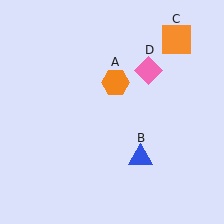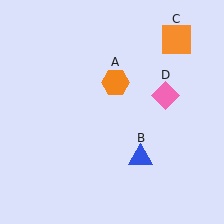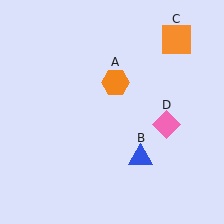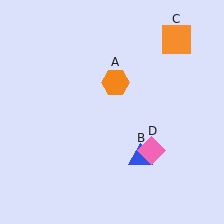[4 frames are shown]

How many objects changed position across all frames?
1 object changed position: pink diamond (object D).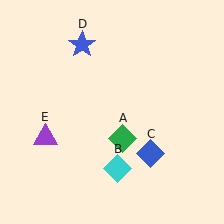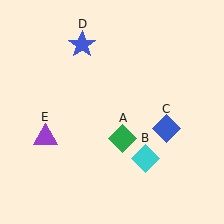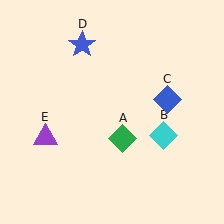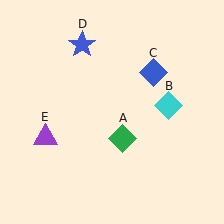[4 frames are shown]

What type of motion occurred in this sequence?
The cyan diamond (object B), blue diamond (object C) rotated counterclockwise around the center of the scene.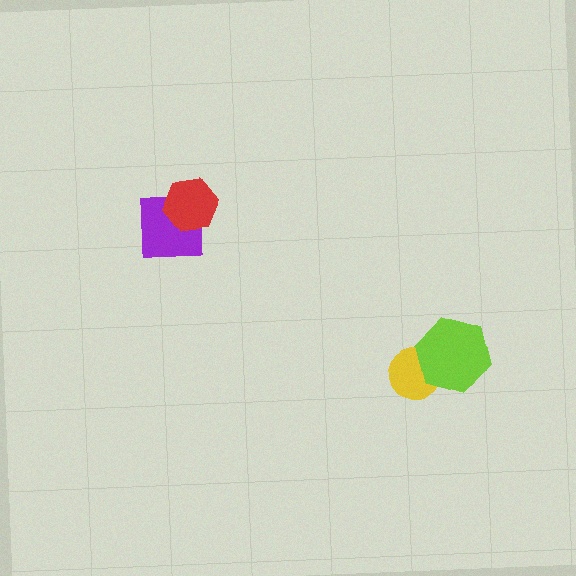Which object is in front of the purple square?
The red hexagon is in front of the purple square.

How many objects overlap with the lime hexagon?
1 object overlaps with the lime hexagon.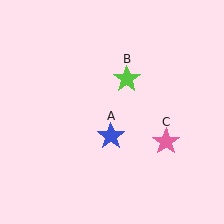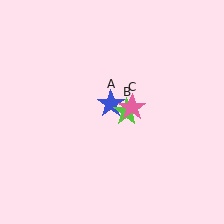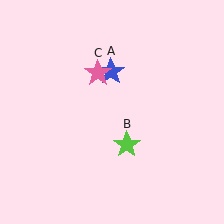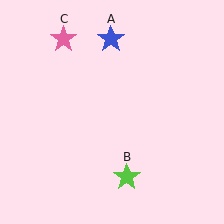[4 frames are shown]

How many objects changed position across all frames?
3 objects changed position: blue star (object A), lime star (object B), pink star (object C).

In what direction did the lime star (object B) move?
The lime star (object B) moved down.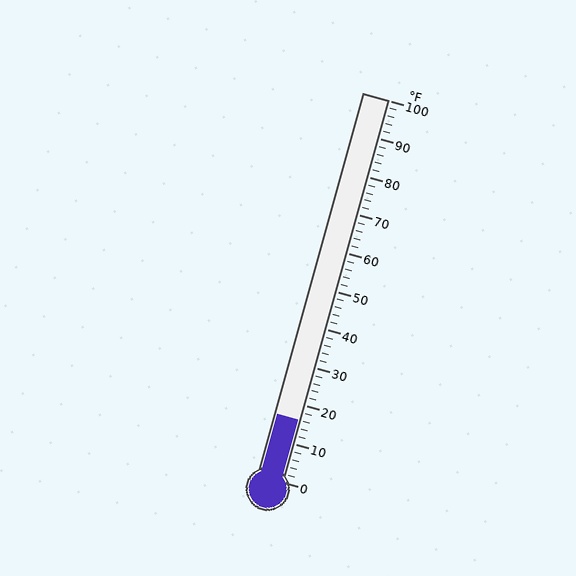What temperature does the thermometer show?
The thermometer shows approximately 16°F.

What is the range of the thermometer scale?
The thermometer scale ranges from 0°F to 100°F.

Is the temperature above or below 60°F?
The temperature is below 60°F.